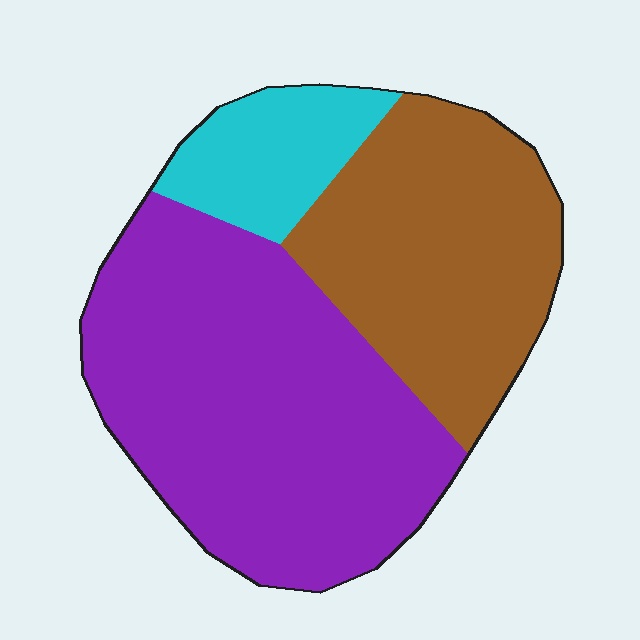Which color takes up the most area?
Purple, at roughly 55%.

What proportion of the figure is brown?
Brown covers roughly 35% of the figure.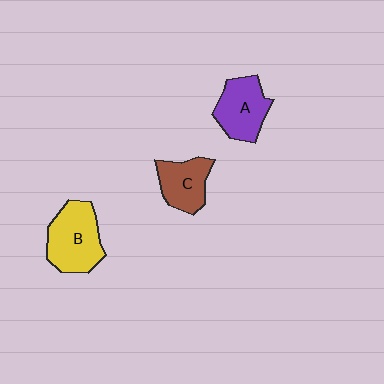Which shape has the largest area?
Shape B (yellow).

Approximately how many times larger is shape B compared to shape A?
Approximately 1.2 times.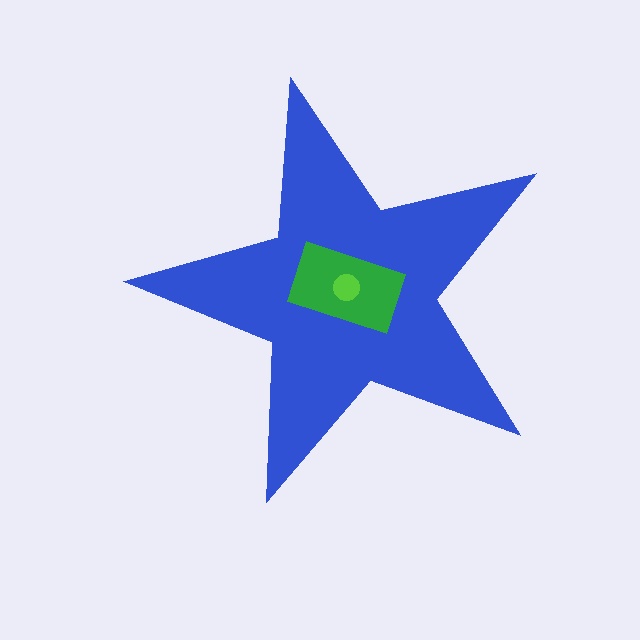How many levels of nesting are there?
3.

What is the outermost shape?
The blue star.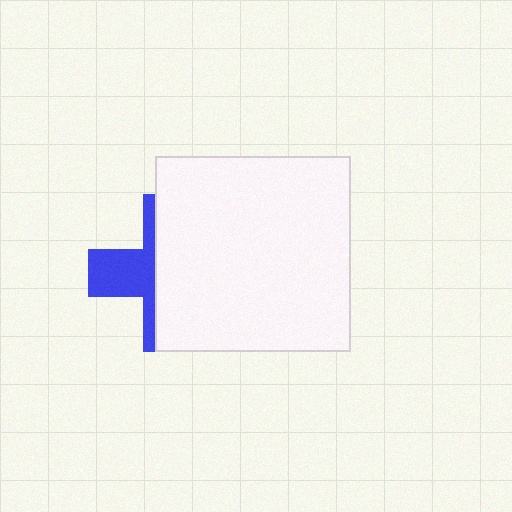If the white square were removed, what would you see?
You would see the complete blue cross.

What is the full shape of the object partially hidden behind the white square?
The partially hidden object is a blue cross.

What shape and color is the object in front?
The object in front is a white square.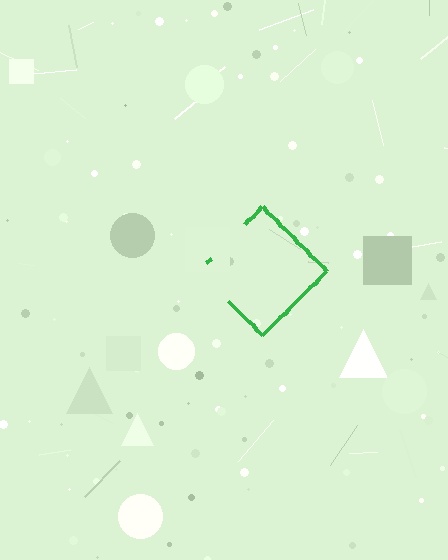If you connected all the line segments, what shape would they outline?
They would outline a diamond.